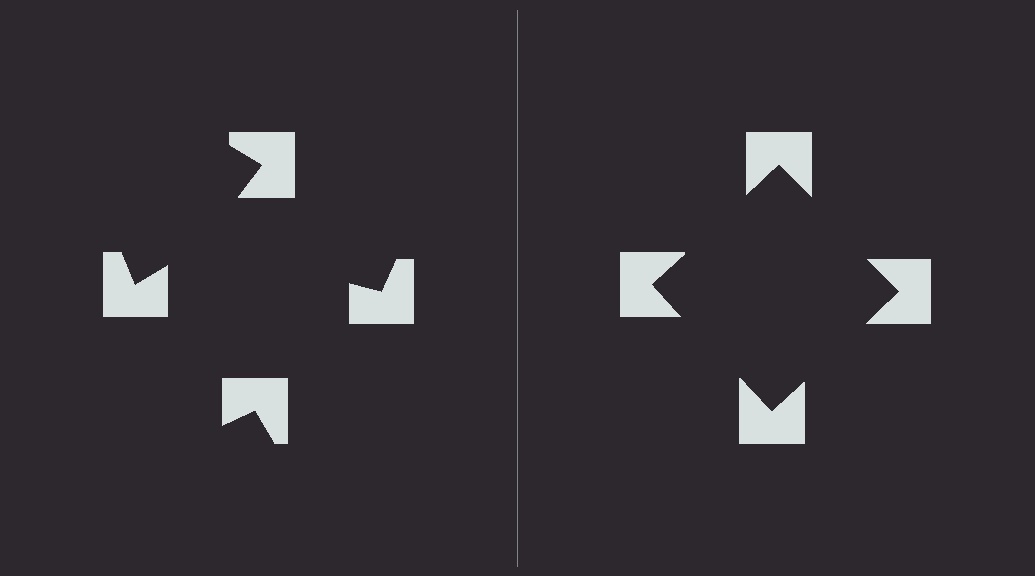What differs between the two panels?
The notched squares are positioned identically on both sides; only the wedge orientations differ. On the right they align to a square; on the left they are misaligned.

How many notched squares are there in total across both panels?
8 — 4 on each side.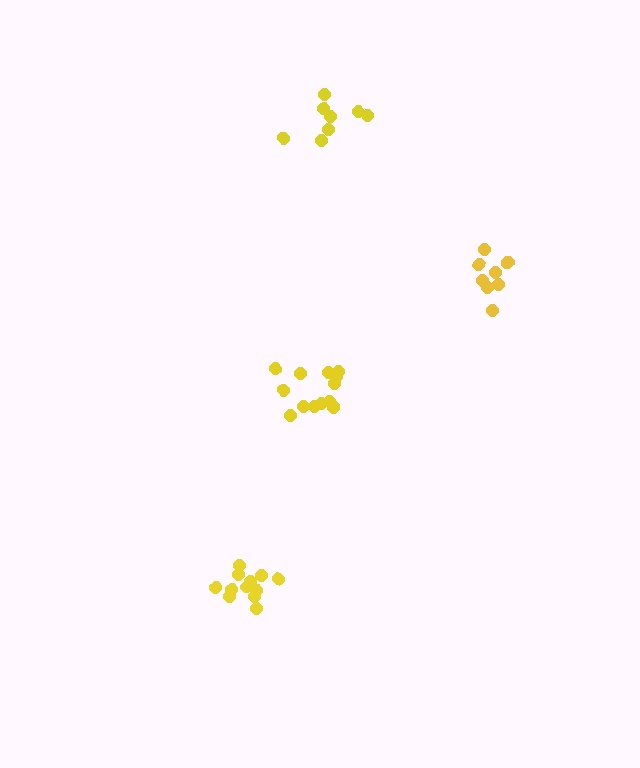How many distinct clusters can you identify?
There are 4 distinct clusters.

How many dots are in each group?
Group 1: 8 dots, Group 2: 13 dots, Group 3: 12 dots, Group 4: 8 dots (41 total).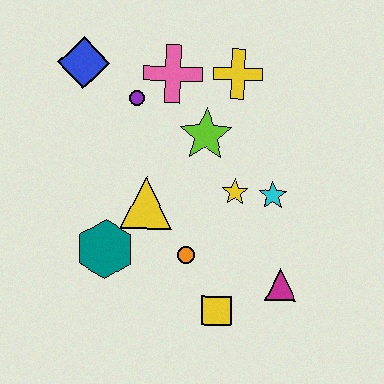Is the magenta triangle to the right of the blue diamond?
Yes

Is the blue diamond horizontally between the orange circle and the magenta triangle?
No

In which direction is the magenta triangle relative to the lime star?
The magenta triangle is below the lime star.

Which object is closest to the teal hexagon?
The yellow triangle is closest to the teal hexagon.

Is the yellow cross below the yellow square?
No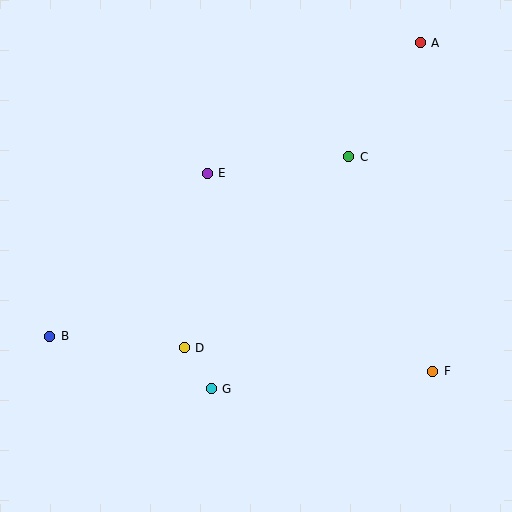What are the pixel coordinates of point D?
Point D is at (184, 348).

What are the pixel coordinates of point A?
Point A is at (420, 43).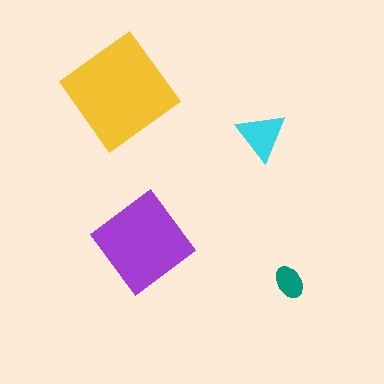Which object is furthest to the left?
The yellow diamond is leftmost.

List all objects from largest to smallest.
The yellow diamond, the purple diamond, the cyan triangle, the teal ellipse.